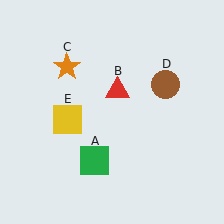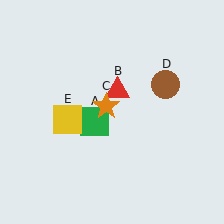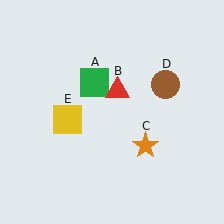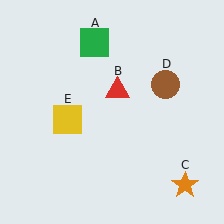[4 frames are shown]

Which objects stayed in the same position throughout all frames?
Red triangle (object B) and brown circle (object D) and yellow square (object E) remained stationary.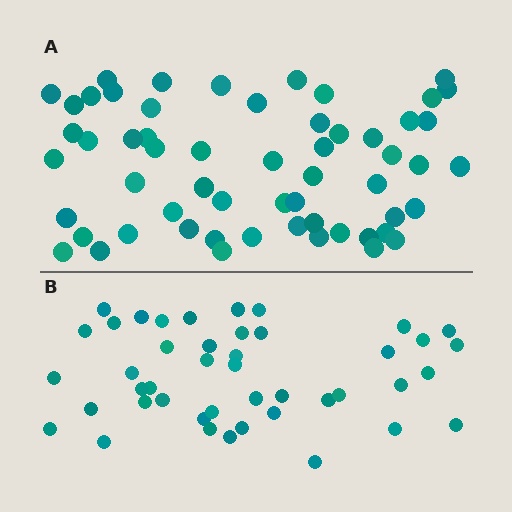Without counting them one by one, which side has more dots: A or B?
Region A (the top region) has more dots.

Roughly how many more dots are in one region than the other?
Region A has approximately 15 more dots than region B.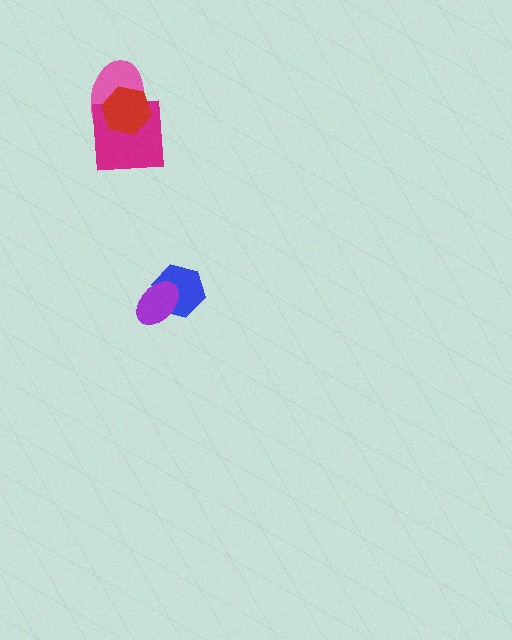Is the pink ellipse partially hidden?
Yes, it is partially covered by another shape.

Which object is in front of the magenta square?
The red hexagon is in front of the magenta square.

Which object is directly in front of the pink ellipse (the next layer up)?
The magenta square is directly in front of the pink ellipse.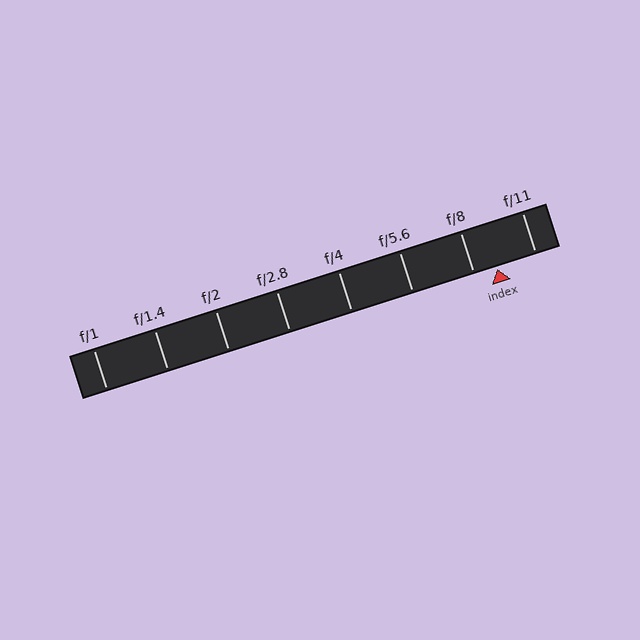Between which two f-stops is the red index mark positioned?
The index mark is between f/8 and f/11.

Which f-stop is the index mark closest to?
The index mark is closest to f/8.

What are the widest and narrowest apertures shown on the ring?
The widest aperture shown is f/1 and the narrowest is f/11.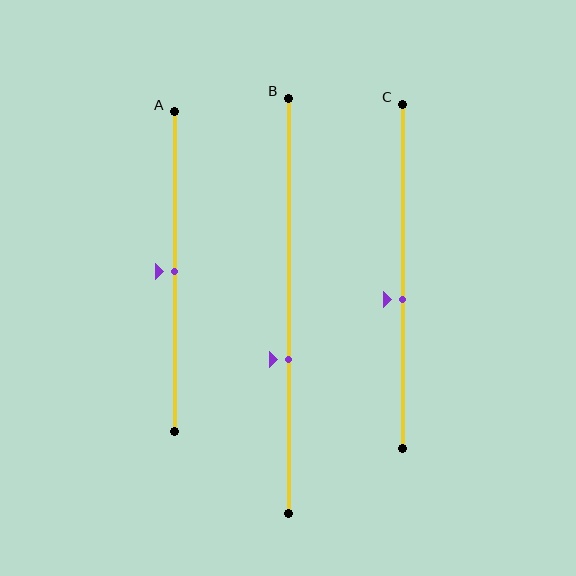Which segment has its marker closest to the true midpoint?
Segment A has its marker closest to the true midpoint.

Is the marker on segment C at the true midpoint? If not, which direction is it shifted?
No, the marker on segment C is shifted downward by about 7% of the segment length.